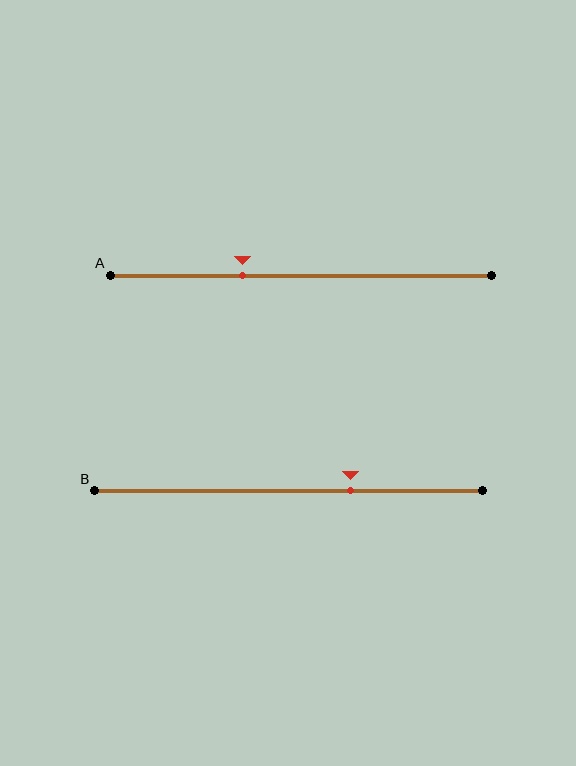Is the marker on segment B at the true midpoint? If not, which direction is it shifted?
No, the marker on segment B is shifted to the right by about 16% of the segment length.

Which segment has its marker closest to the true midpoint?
Segment A has its marker closest to the true midpoint.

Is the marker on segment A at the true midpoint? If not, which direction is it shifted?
No, the marker on segment A is shifted to the left by about 15% of the segment length.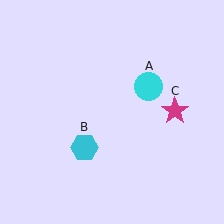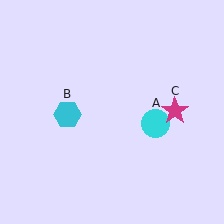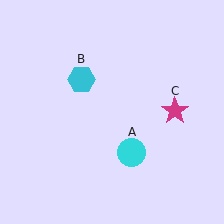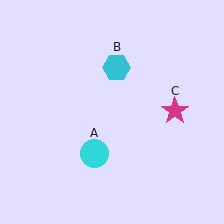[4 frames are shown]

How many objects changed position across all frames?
2 objects changed position: cyan circle (object A), cyan hexagon (object B).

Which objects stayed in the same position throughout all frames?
Magenta star (object C) remained stationary.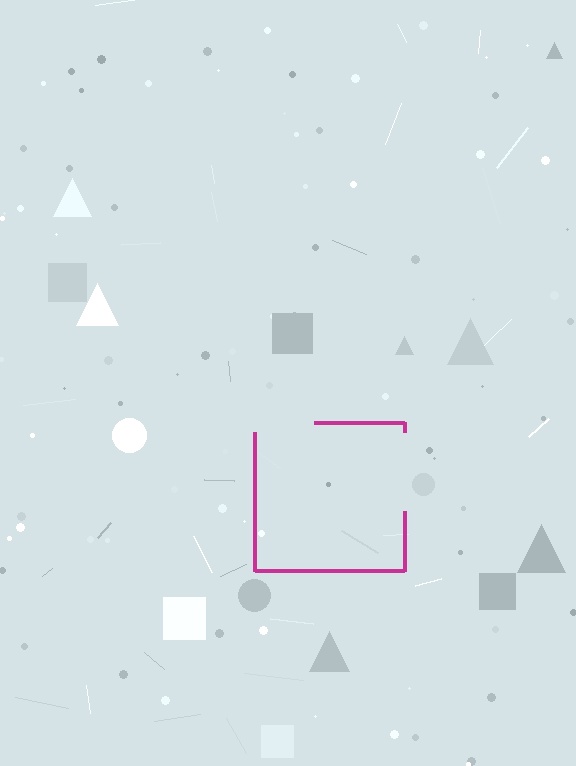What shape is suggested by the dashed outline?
The dashed outline suggests a square.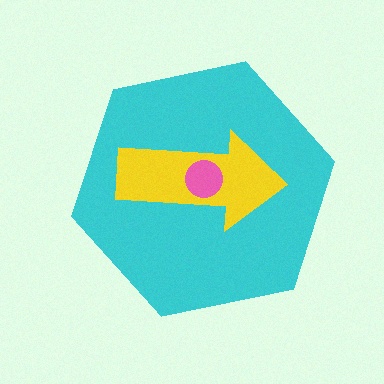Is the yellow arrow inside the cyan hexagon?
Yes.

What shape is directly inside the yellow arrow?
The pink circle.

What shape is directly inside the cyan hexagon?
The yellow arrow.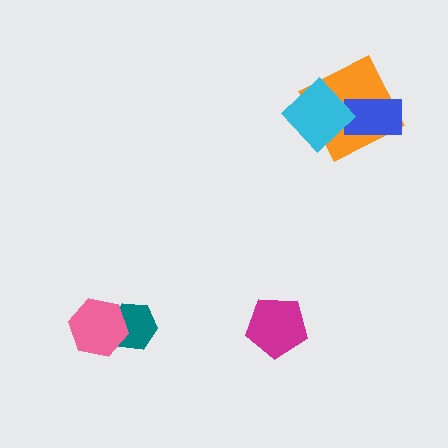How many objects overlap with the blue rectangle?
2 objects overlap with the blue rectangle.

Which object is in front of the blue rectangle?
The cyan diamond is in front of the blue rectangle.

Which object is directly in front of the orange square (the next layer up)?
The blue rectangle is directly in front of the orange square.